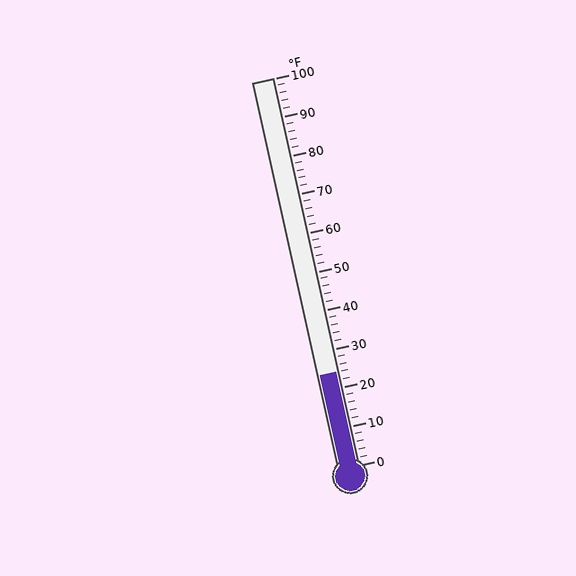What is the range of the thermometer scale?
The thermometer scale ranges from 0°F to 100°F.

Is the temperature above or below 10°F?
The temperature is above 10°F.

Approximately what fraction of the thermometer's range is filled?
The thermometer is filled to approximately 25% of its range.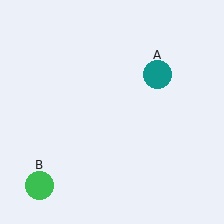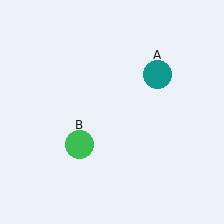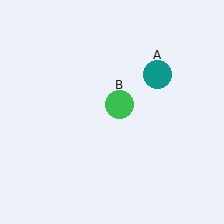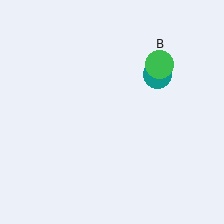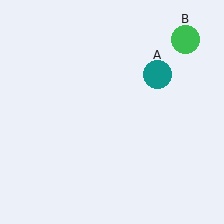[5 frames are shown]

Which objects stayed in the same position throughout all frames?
Teal circle (object A) remained stationary.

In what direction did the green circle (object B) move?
The green circle (object B) moved up and to the right.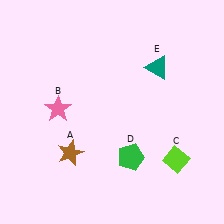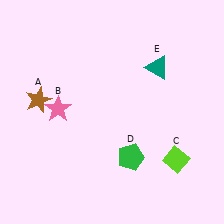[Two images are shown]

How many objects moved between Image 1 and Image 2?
1 object moved between the two images.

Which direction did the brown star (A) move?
The brown star (A) moved up.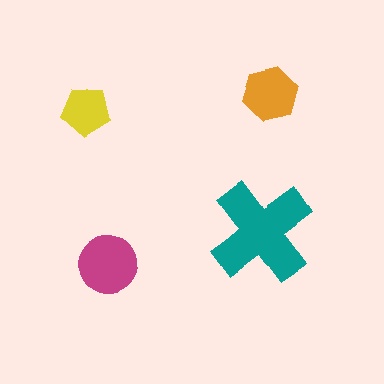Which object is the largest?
The teal cross.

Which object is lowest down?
The magenta circle is bottommost.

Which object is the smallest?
The yellow pentagon.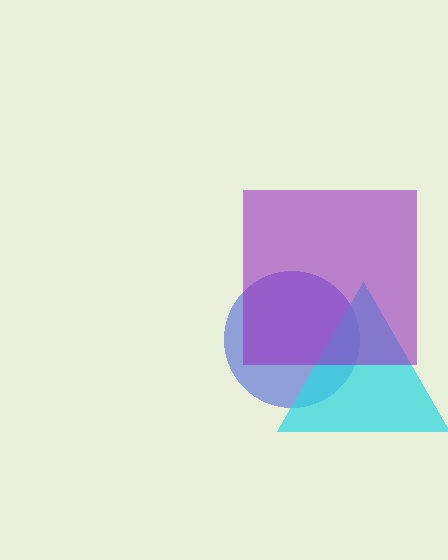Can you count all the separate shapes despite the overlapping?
Yes, there are 3 separate shapes.